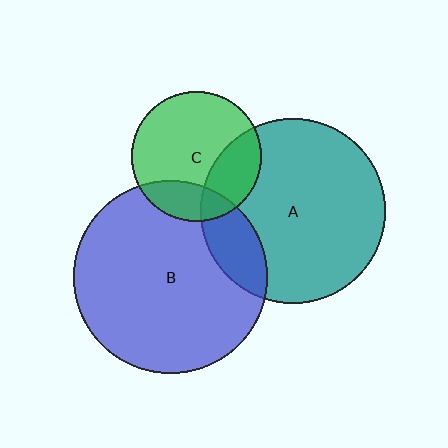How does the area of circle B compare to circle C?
Approximately 2.2 times.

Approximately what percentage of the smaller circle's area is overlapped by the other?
Approximately 20%.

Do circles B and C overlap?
Yes.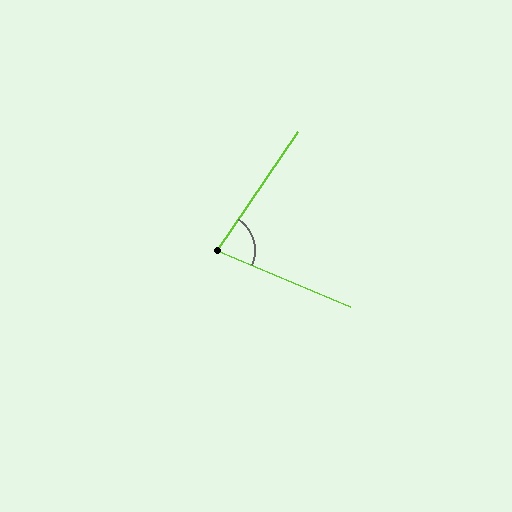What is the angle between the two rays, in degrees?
Approximately 79 degrees.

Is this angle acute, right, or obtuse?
It is acute.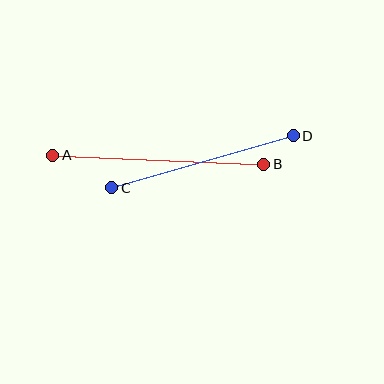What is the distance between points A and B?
The distance is approximately 211 pixels.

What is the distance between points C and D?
The distance is approximately 189 pixels.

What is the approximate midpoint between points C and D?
The midpoint is at approximately (203, 162) pixels.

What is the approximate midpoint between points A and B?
The midpoint is at approximately (158, 160) pixels.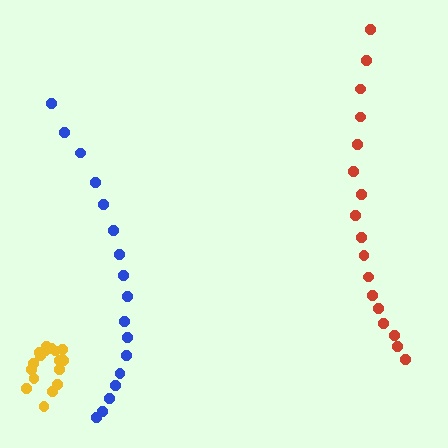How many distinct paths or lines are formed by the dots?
There are 3 distinct paths.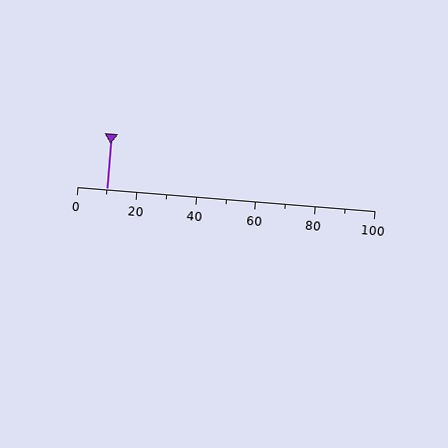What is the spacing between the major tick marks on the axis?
The major ticks are spaced 20 apart.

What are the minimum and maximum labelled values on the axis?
The axis runs from 0 to 100.